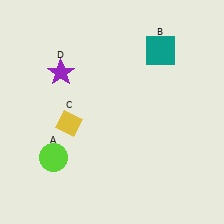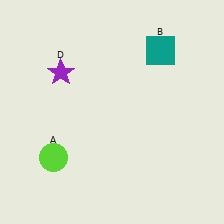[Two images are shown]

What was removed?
The yellow diamond (C) was removed in Image 2.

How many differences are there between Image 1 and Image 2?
There is 1 difference between the two images.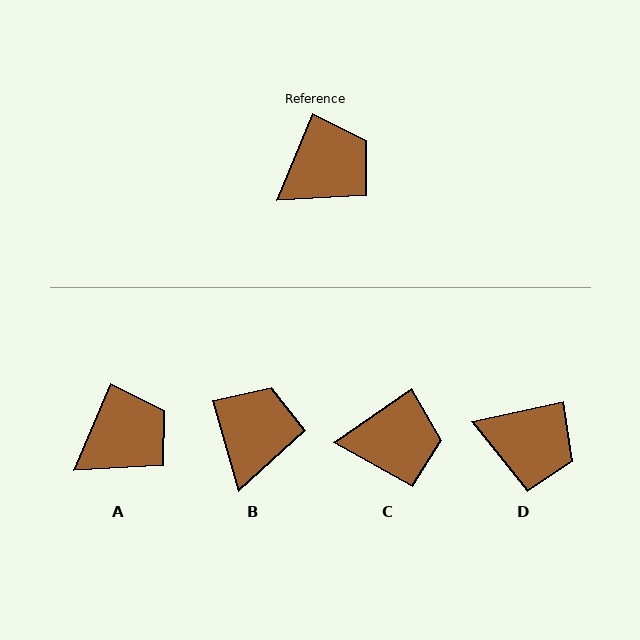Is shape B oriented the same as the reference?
No, it is off by about 39 degrees.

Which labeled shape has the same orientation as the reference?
A.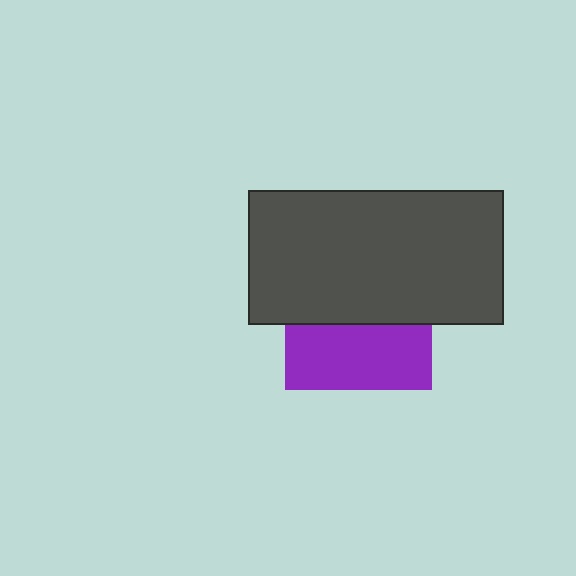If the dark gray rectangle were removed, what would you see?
You would see the complete purple square.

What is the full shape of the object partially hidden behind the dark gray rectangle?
The partially hidden object is a purple square.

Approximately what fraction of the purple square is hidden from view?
Roughly 57% of the purple square is hidden behind the dark gray rectangle.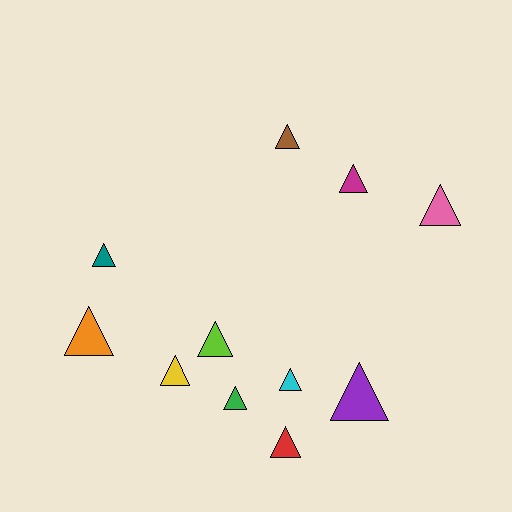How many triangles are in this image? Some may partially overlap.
There are 11 triangles.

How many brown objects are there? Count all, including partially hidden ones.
There is 1 brown object.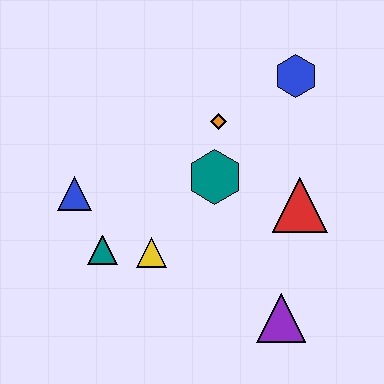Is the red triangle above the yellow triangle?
Yes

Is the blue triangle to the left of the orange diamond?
Yes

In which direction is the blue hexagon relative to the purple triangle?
The blue hexagon is above the purple triangle.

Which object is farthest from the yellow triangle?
The blue hexagon is farthest from the yellow triangle.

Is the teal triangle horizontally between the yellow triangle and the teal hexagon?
No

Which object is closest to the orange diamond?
The teal hexagon is closest to the orange diamond.